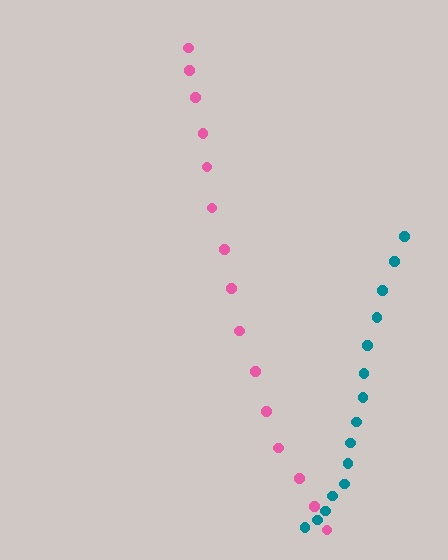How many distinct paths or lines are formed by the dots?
There are 2 distinct paths.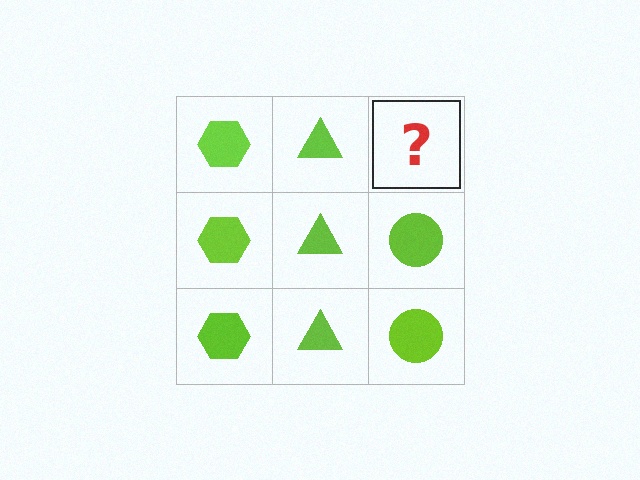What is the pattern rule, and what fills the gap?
The rule is that each column has a consistent shape. The gap should be filled with a lime circle.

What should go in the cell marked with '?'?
The missing cell should contain a lime circle.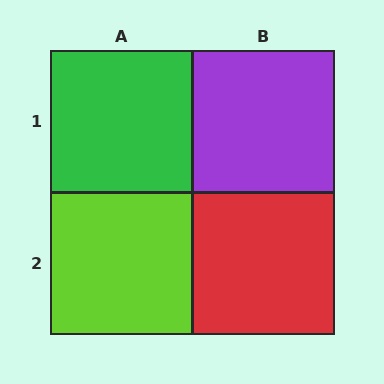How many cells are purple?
1 cell is purple.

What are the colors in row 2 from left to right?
Lime, red.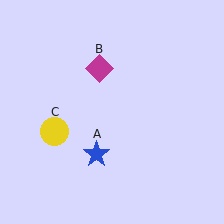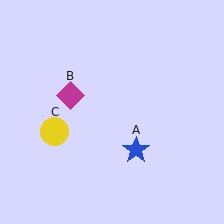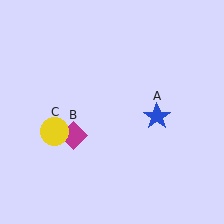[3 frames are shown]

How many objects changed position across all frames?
2 objects changed position: blue star (object A), magenta diamond (object B).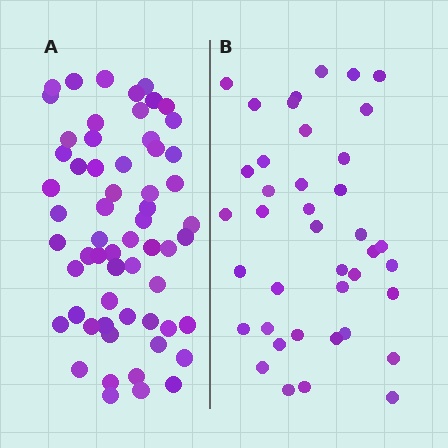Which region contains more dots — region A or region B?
Region A (the left region) has more dots.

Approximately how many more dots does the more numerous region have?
Region A has approximately 20 more dots than region B.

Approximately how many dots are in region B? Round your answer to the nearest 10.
About 40 dots.